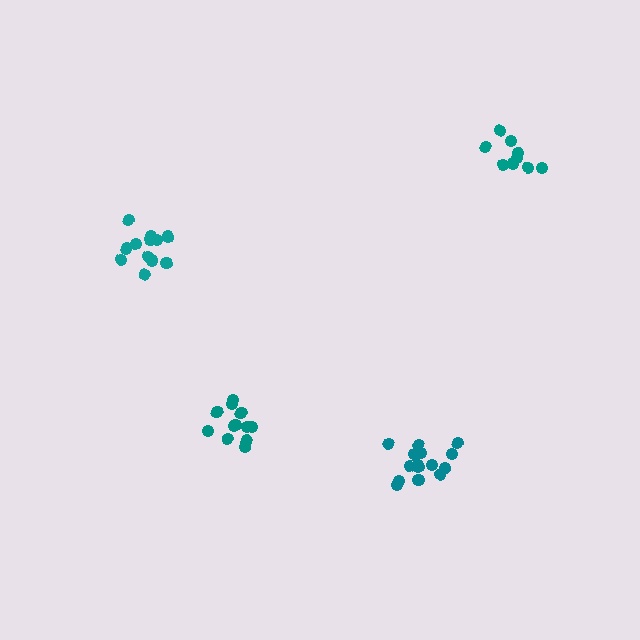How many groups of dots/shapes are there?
There are 4 groups.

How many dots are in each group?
Group 1: 13 dots, Group 2: 15 dots, Group 3: 12 dots, Group 4: 9 dots (49 total).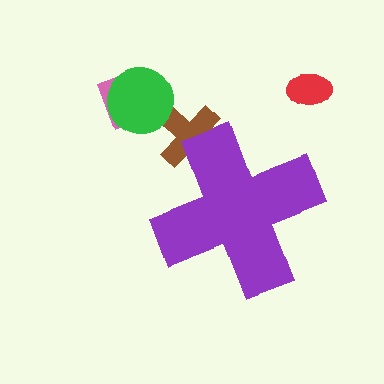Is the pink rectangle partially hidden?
No, the pink rectangle is fully visible.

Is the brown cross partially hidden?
Yes, the brown cross is partially hidden behind the purple cross.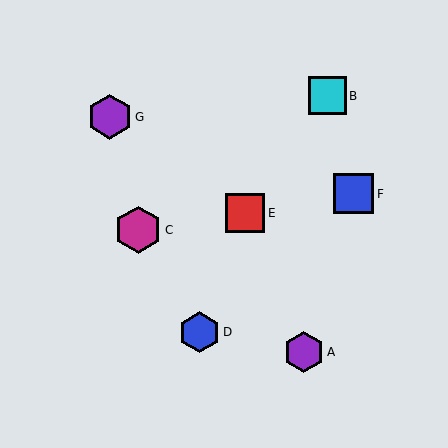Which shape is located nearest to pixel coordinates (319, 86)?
The cyan square (labeled B) at (327, 96) is nearest to that location.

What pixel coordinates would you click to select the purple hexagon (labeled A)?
Click at (304, 352) to select the purple hexagon A.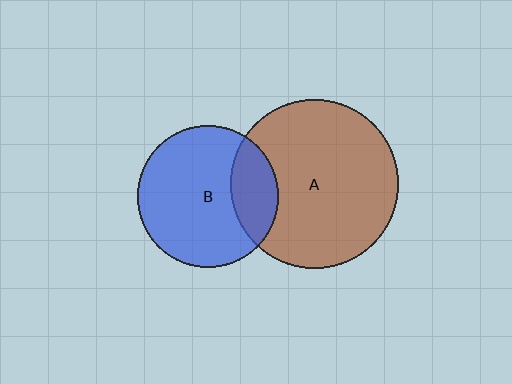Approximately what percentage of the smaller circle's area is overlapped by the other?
Approximately 25%.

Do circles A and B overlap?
Yes.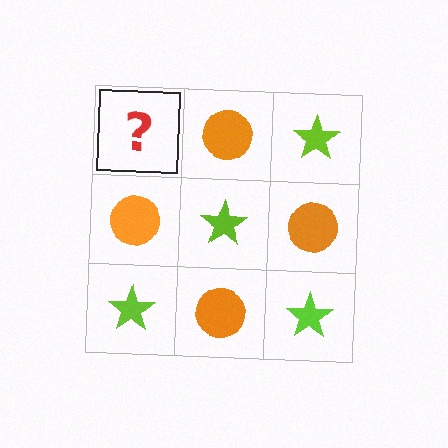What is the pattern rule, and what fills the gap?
The rule is that it alternates lime star and orange circle in a checkerboard pattern. The gap should be filled with a lime star.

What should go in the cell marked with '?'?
The missing cell should contain a lime star.